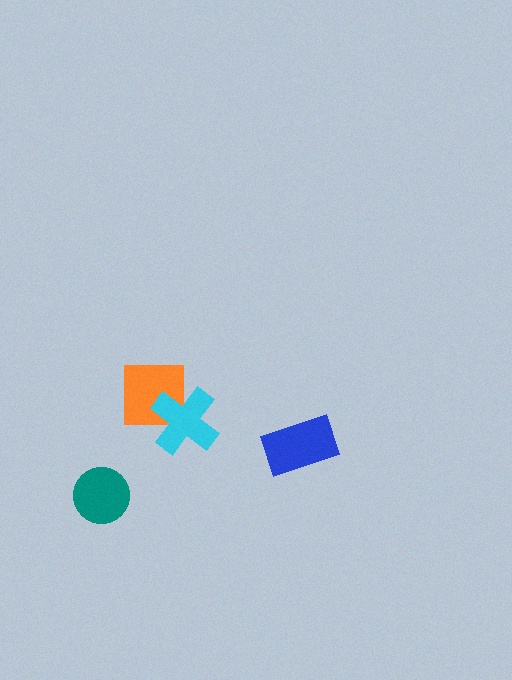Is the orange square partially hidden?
Yes, it is partially covered by another shape.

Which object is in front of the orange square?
The cyan cross is in front of the orange square.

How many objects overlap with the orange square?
1 object overlaps with the orange square.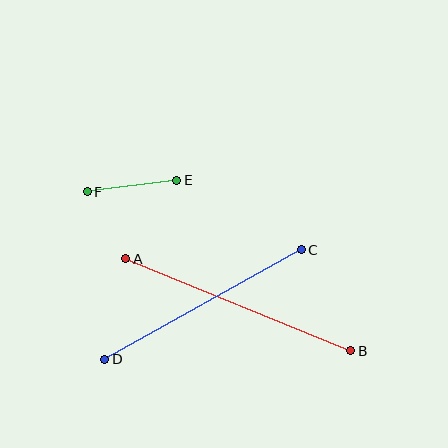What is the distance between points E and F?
The distance is approximately 90 pixels.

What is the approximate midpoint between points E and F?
The midpoint is at approximately (132, 186) pixels.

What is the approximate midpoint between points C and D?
The midpoint is at approximately (203, 305) pixels.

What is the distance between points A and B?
The distance is approximately 243 pixels.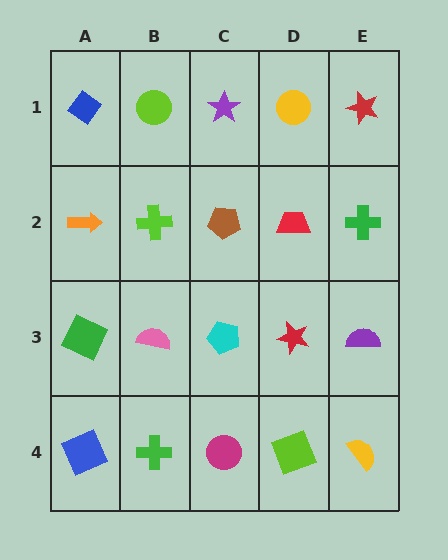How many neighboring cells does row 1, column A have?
2.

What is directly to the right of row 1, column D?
A red star.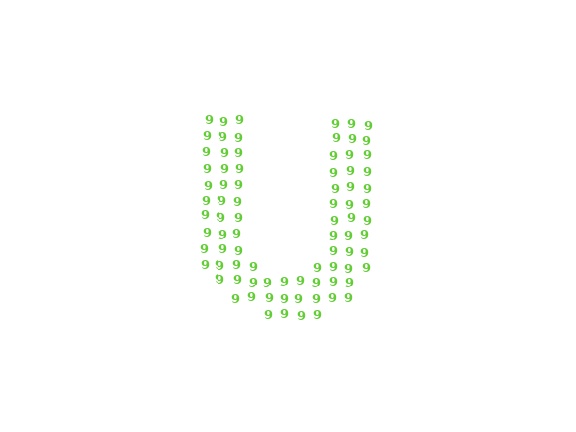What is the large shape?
The large shape is the letter U.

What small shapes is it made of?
It is made of small digit 9's.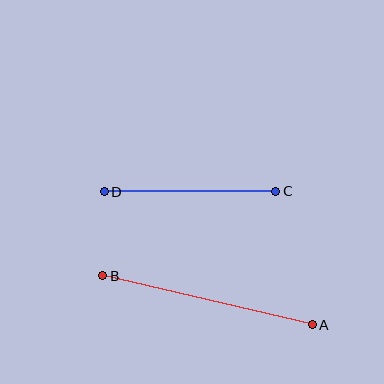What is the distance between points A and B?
The distance is approximately 215 pixels.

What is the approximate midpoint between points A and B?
The midpoint is at approximately (207, 300) pixels.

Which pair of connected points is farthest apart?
Points A and B are farthest apart.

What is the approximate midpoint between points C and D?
The midpoint is at approximately (190, 191) pixels.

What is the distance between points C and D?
The distance is approximately 172 pixels.